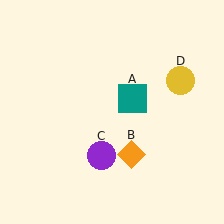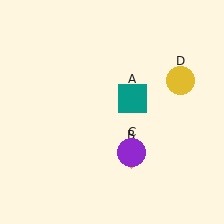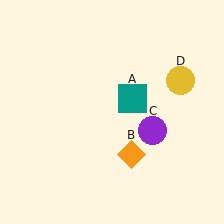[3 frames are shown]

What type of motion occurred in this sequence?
The purple circle (object C) rotated counterclockwise around the center of the scene.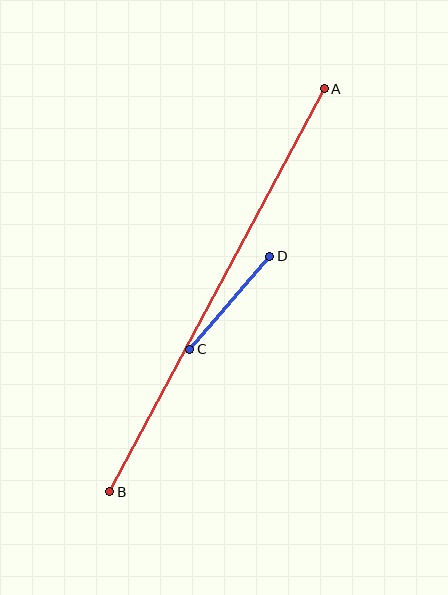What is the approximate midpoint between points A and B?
The midpoint is at approximately (217, 290) pixels.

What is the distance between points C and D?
The distance is approximately 123 pixels.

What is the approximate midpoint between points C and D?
The midpoint is at approximately (230, 303) pixels.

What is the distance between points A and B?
The distance is approximately 456 pixels.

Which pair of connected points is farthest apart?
Points A and B are farthest apart.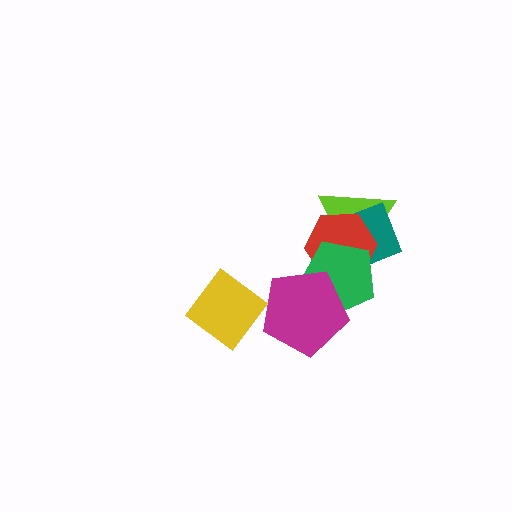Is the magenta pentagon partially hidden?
No, no other shape covers it.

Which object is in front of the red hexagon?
The green pentagon is in front of the red hexagon.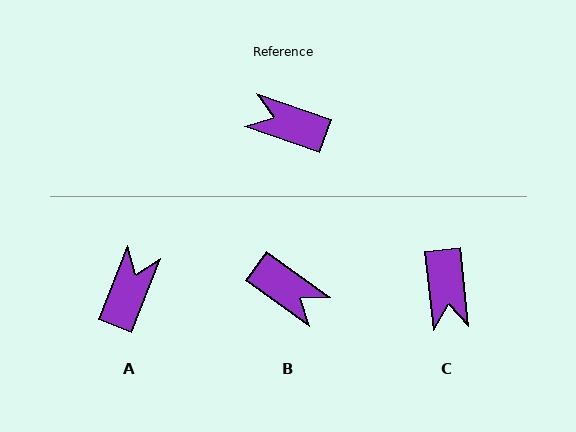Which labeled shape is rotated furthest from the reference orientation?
B, about 164 degrees away.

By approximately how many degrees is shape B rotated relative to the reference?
Approximately 164 degrees counter-clockwise.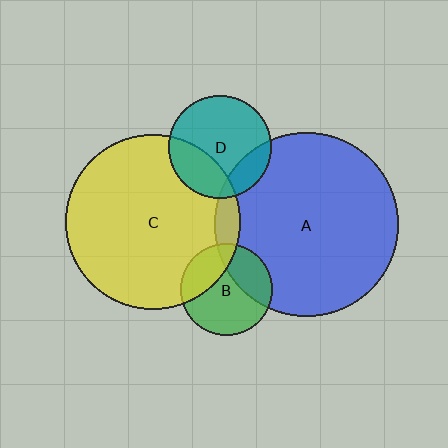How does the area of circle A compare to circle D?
Approximately 3.2 times.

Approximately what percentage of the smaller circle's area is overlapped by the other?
Approximately 20%.